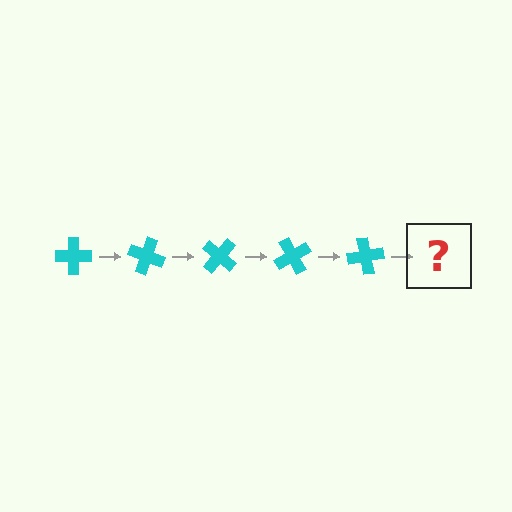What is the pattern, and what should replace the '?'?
The pattern is that the cross rotates 20 degrees each step. The '?' should be a cyan cross rotated 100 degrees.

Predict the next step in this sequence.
The next step is a cyan cross rotated 100 degrees.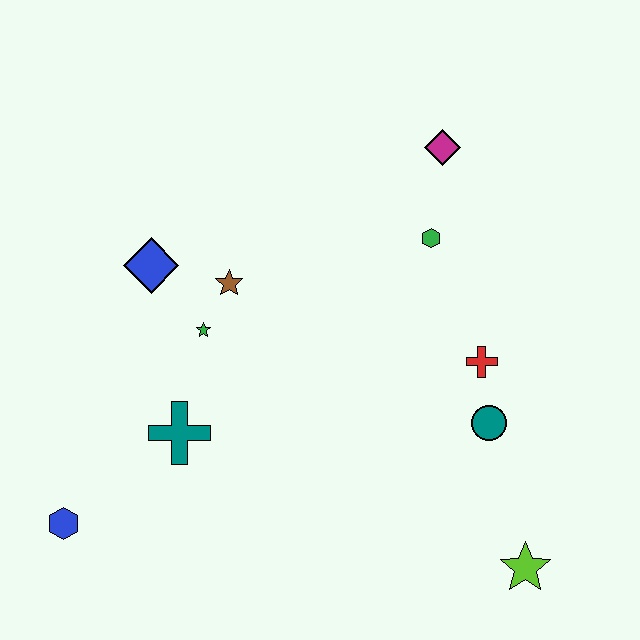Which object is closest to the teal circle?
The red cross is closest to the teal circle.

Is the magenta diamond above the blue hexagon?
Yes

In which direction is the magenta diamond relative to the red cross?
The magenta diamond is above the red cross.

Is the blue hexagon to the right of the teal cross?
No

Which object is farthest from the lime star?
The blue diamond is farthest from the lime star.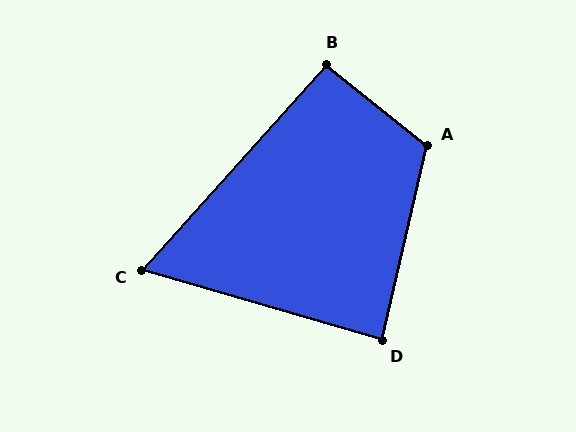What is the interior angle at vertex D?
Approximately 87 degrees (approximately right).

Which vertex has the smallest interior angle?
C, at approximately 64 degrees.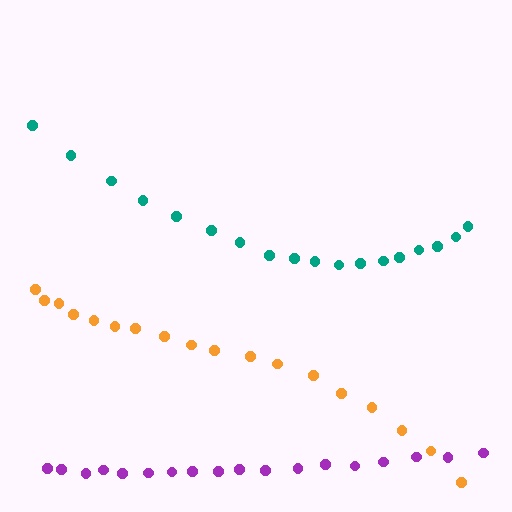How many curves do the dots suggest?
There are 3 distinct paths.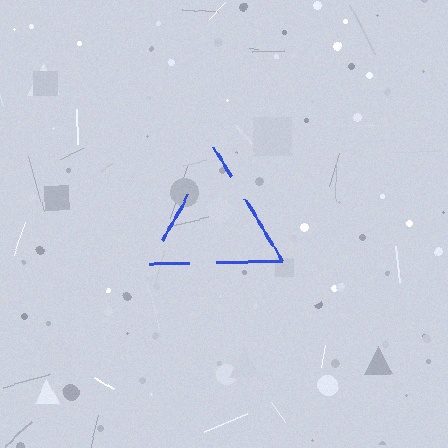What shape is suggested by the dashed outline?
The dashed outline suggests a triangle.